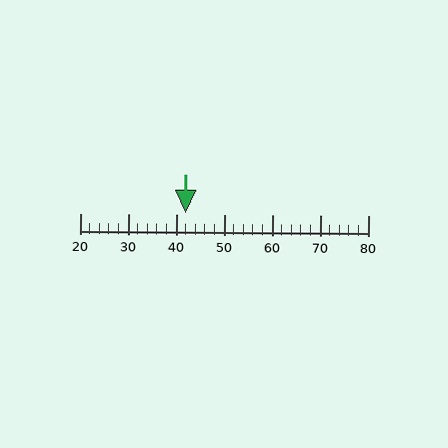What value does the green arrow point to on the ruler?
The green arrow points to approximately 42.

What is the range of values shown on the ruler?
The ruler shows values from 20 to 80.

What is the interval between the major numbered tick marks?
The major tick marks are spaced 10 units apart.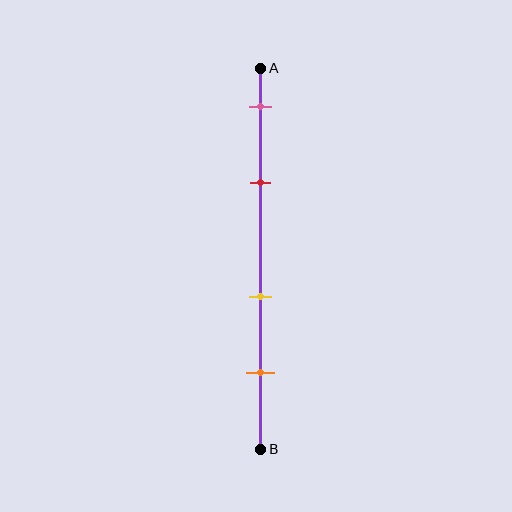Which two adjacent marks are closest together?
The pink and red marks are the closest adjacent pair.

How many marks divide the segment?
There are 4 marks dividing the segment.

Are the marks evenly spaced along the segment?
No, the marks are not evenly spaced.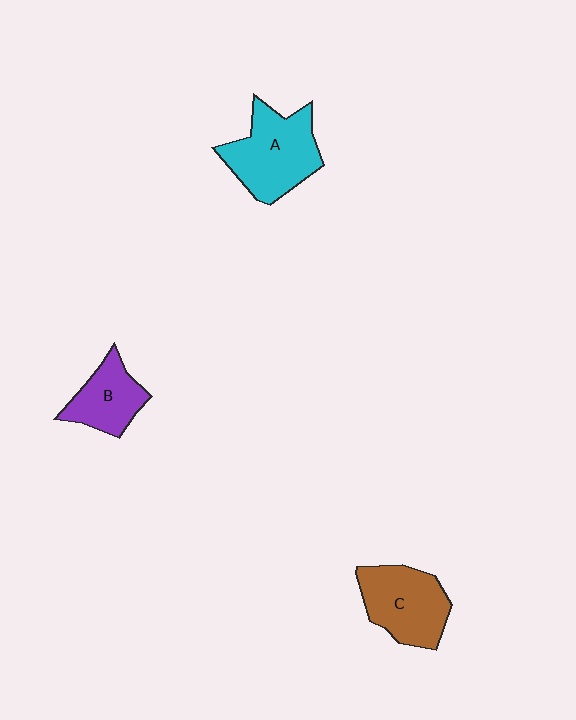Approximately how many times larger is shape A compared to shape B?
Approximately 1.6 times.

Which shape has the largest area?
Shape A (cyan).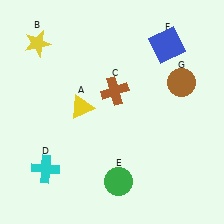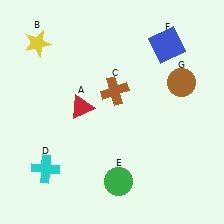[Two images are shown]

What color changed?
The triangle (A) changed from yellow in Image 1 to red in Image 2.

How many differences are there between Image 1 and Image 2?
There is 1 difference between the two images.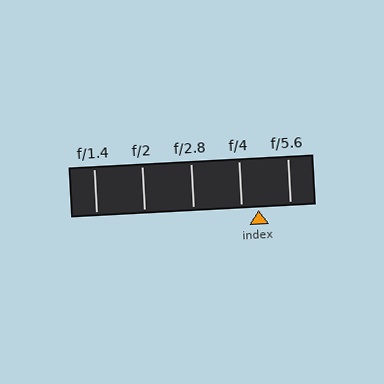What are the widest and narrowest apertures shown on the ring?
The widest aperture shown is f/1.4 and the narrowest is f/5.6.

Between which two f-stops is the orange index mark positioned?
The index mark is between f/4 and f/5.6.